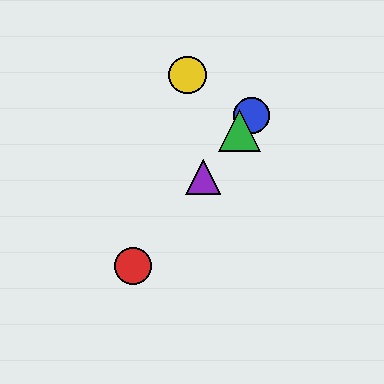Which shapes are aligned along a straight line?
The red circle, the blue circle, the green triangle, the purple triangle are aligned along a straight line.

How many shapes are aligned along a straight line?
4 shapes (the red circle, the blue circle, the green triangle, the purple triangle) are aligned along a straight line.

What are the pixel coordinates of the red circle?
The red circle is at (133, 266).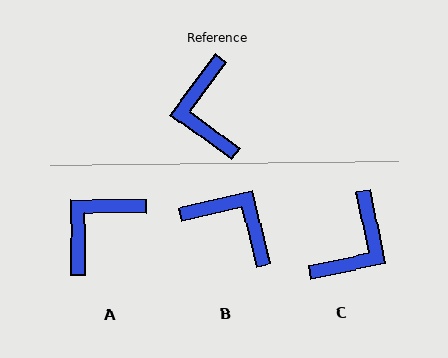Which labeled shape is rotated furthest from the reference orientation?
C, about 138 degrees away.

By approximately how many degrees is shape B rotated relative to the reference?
Approximately 131 degrees clockwise.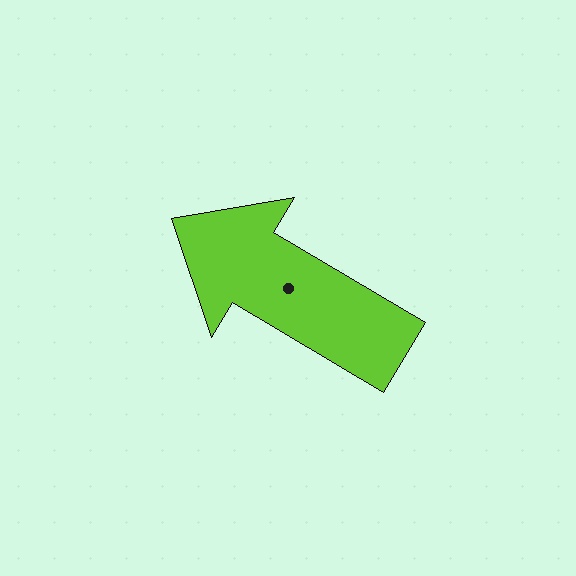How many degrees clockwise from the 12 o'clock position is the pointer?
Approximately 301 degrees.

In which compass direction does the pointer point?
Northwest.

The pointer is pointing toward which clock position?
Roughly 10 o'clock.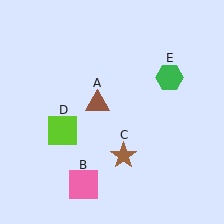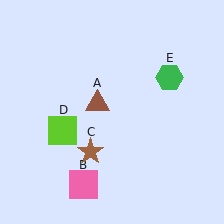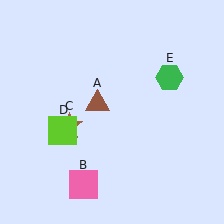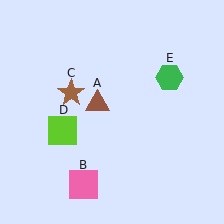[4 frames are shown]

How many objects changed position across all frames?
1 object changed position: brown star (object C).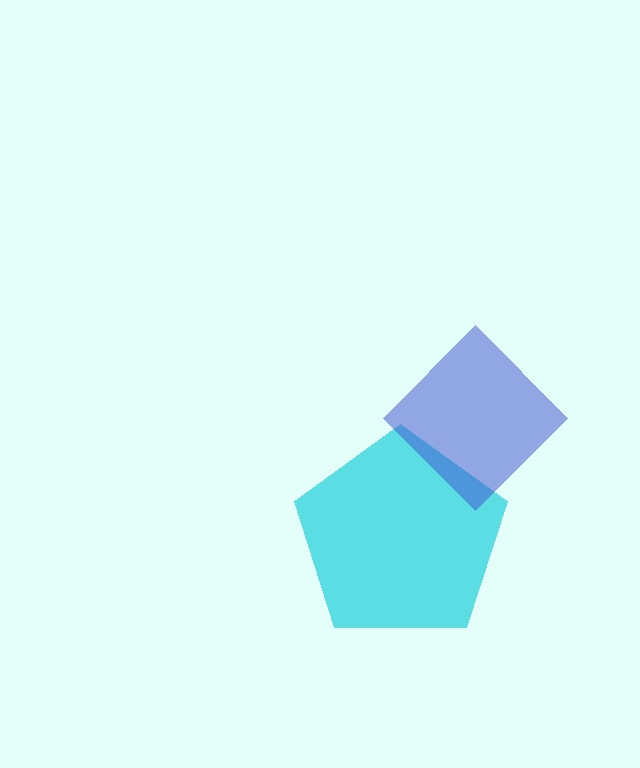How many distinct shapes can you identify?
There are 2 distinct shapes: a cyan pentagon, a blue diamond.